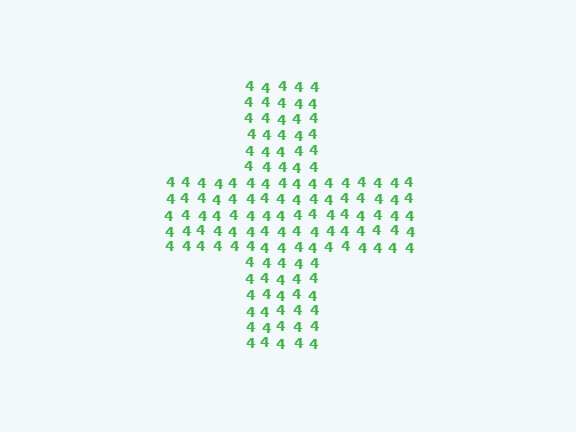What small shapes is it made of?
It is made of small digit 4's.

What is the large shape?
The large shape is a cross.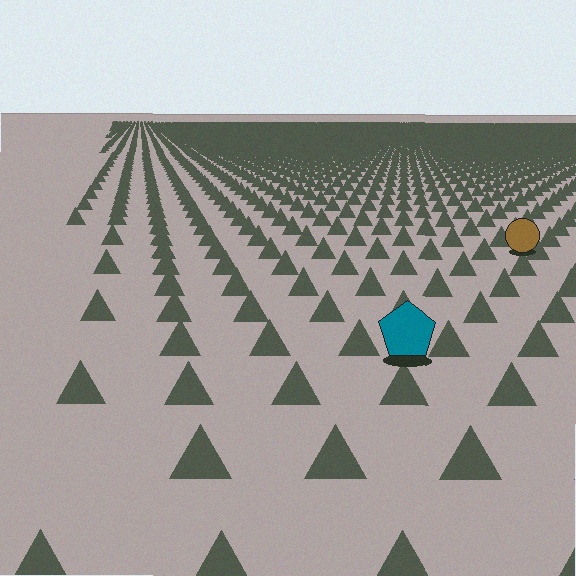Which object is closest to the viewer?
The teal pentagon is closest. The texture marks near it are larger and more spread out.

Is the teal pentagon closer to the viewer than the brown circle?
Yes. The teal pentagon is closer — you can tell from the texture gradient: the ground texture is coarser near it.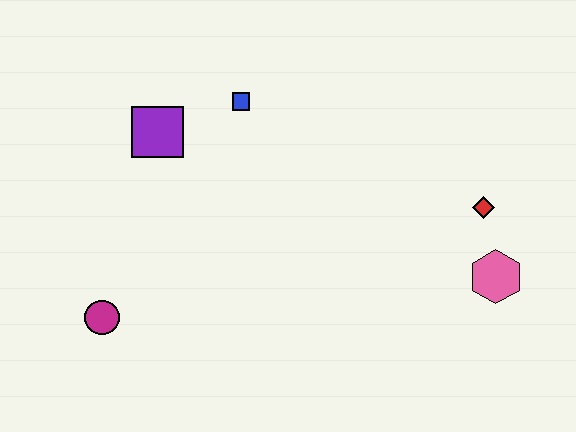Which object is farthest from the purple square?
The pink hexagon is farthest from the purple square.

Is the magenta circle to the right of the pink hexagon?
No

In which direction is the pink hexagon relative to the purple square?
The pink hexagon is to the right of the purple square.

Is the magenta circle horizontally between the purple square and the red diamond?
No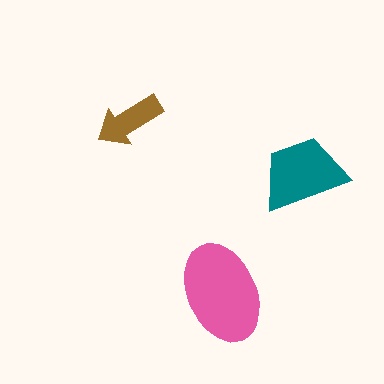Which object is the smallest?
The brown arrow.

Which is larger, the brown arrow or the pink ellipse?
The pink ellipse.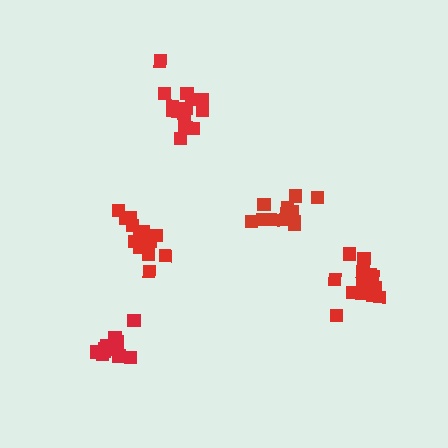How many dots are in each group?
Group 1: 14 dots, Group 2: 14 dots, Group 3: 12 dots, Group 4: 14 dots, Group 5: 12 dots (66 total).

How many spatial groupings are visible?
There are 5 spatial groupings.